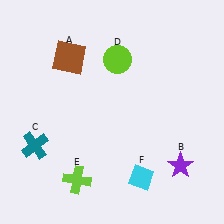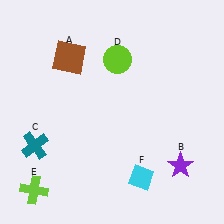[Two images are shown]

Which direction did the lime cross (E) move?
The lime cross (E) moved left.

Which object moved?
The lime cross (E) moved left.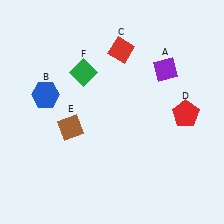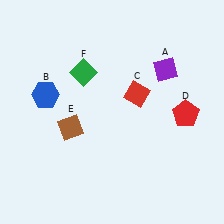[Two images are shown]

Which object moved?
The red diamond (C) moved down.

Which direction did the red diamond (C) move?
The red diamond (C) moved down.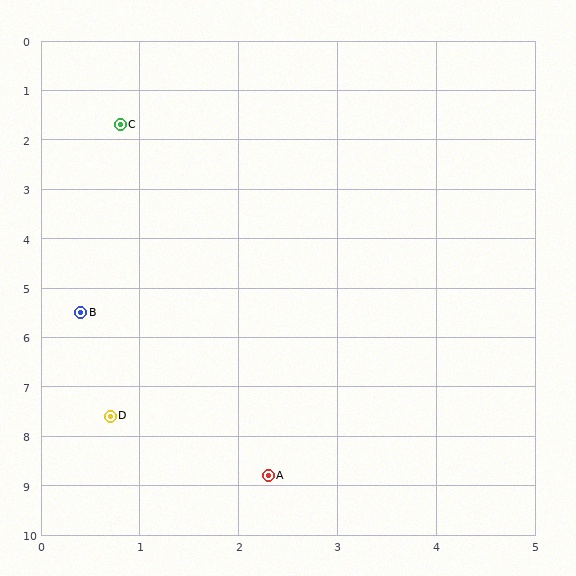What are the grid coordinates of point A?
Point A is at approximately (2.3, 8.8).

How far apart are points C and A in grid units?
Points C and A are about 7.3 grid units apart.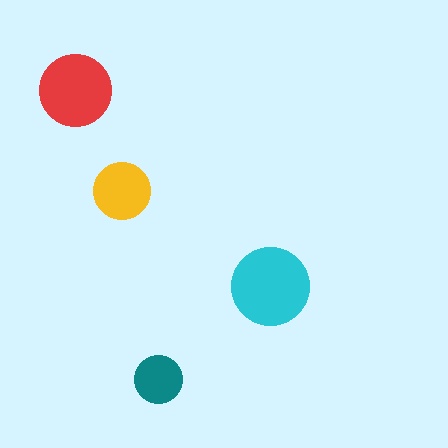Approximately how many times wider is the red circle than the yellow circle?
About 1.5 times wider.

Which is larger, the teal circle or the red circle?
The red one.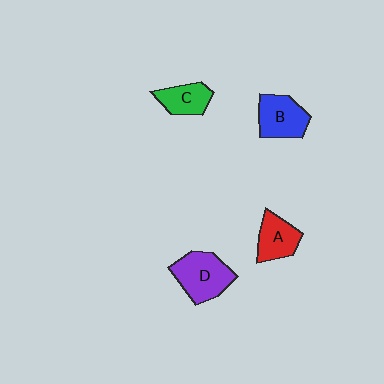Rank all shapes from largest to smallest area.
From largest to smallest: D (purple), B (blue), A (red), C (green).